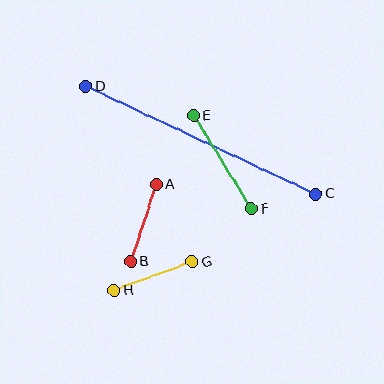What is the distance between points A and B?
The distance is approximately 81 pixels.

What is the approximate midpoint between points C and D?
The midpoint is at approximately (201, 140) pixels.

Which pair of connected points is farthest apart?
Points C and D are farthest apart.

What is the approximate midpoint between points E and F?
The midpoint is at approximately (223, 162) pixels.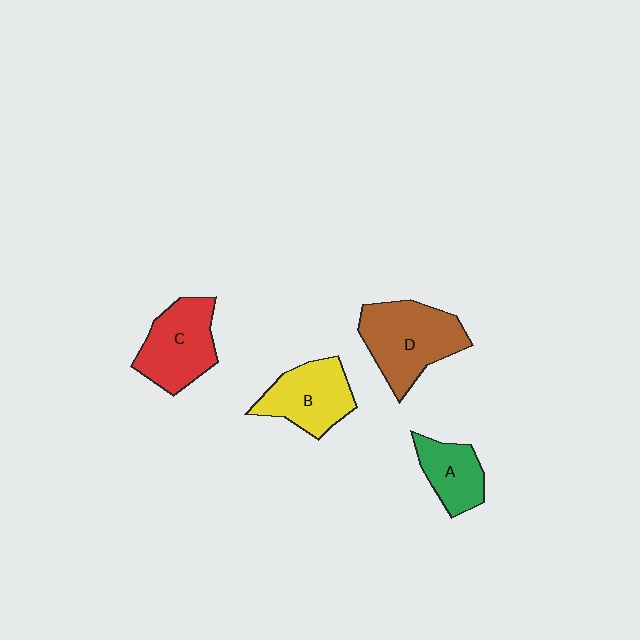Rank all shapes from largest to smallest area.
From largest to smallest: D (brown), C (red), B (yellow), A (green).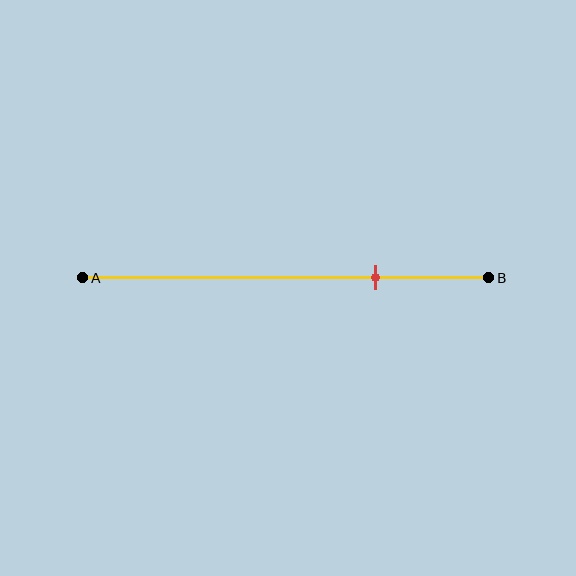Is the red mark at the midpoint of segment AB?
No, the mark is at about 70% from A, not at the 50% midpoint.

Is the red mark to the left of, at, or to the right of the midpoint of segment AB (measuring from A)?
The red mark is to the right of the midpoint of segment AB.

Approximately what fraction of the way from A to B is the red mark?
The red mark is approximately 70% of the way from A to B.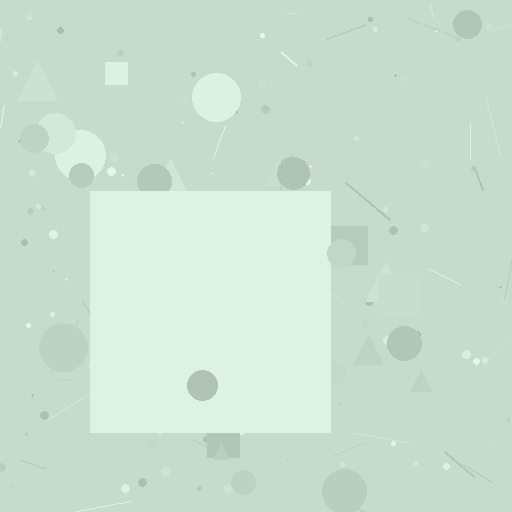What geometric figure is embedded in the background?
A square is embedded in the background.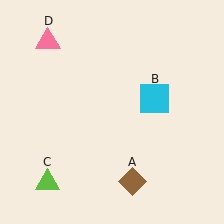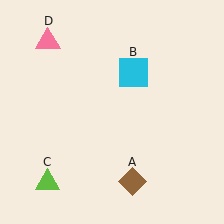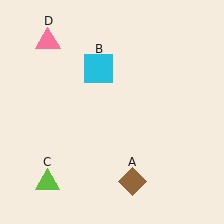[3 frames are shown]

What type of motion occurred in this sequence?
The cyan square (object B) rotated counterclockwise around the center of the scene.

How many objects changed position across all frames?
1 object changed position: cyan square (object B).